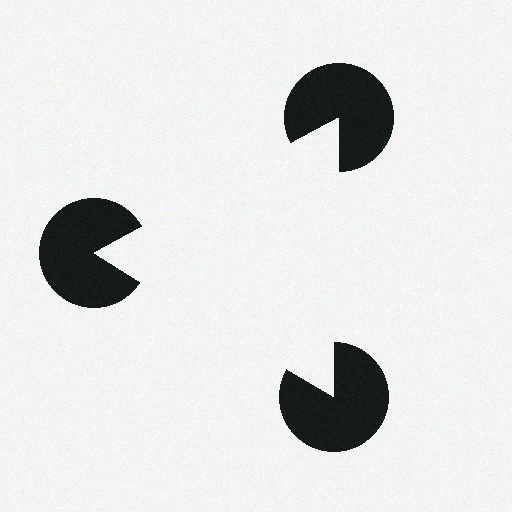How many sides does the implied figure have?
3 sides.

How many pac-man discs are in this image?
There are 3 — one at each vertex of the illusory triangle.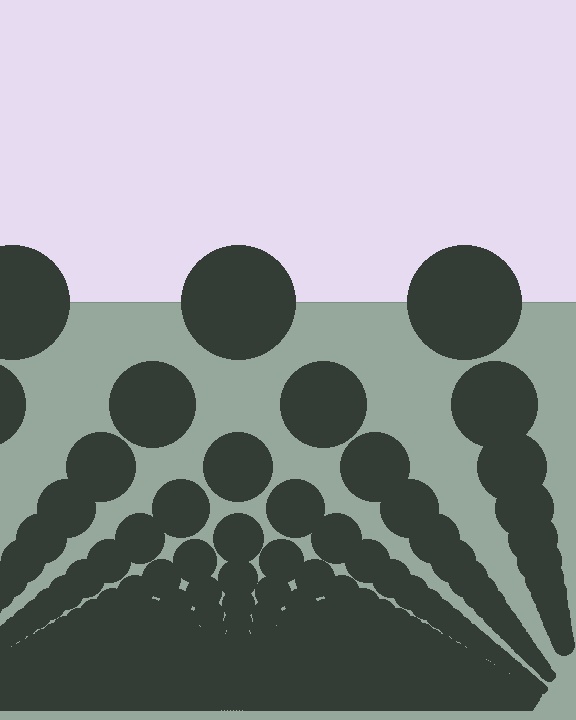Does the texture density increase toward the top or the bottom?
Density increases toward the bottom.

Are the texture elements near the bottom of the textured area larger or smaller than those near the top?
Smaller. The gradient is inverted — elements near the bottom are smaller and denser.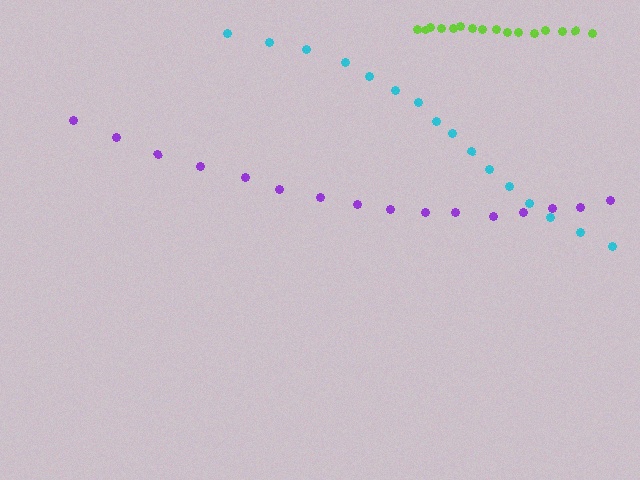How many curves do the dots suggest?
There are 3 distinct paths.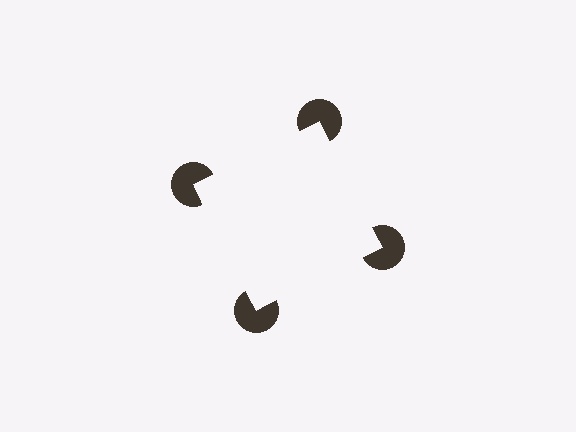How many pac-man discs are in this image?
There are 4 — one at each vertex of the illusory square.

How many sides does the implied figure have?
4 sides.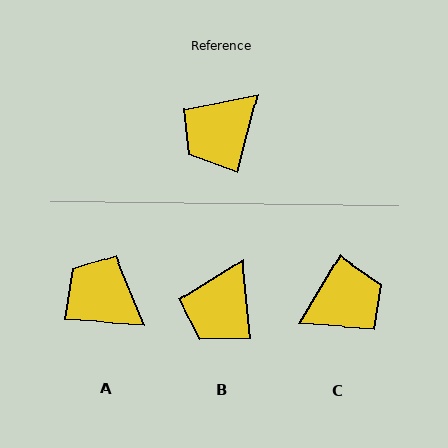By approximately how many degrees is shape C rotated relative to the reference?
Approximately 165 degrees counter-clockwise.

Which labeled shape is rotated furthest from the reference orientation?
C, about 165 degrees away.